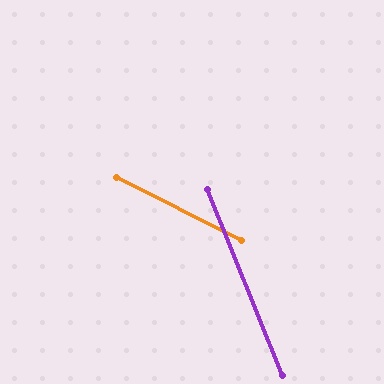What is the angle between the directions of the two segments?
Approximately 41 degrees.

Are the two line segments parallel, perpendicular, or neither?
Neither parallel nor perpendicular — they differ by about 41°.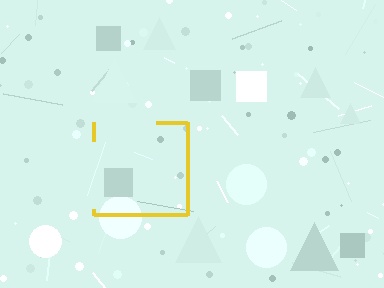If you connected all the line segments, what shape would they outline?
They would outline a square.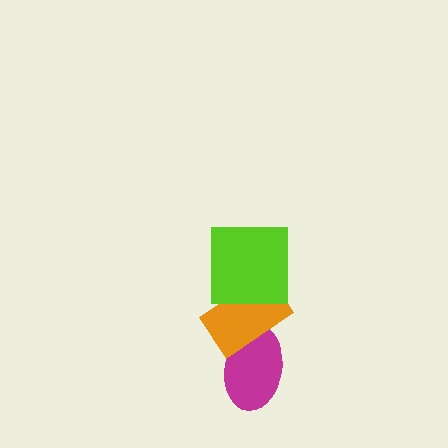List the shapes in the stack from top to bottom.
From top to bottom: the lime square, the orange rectangle, the magenta ellipse.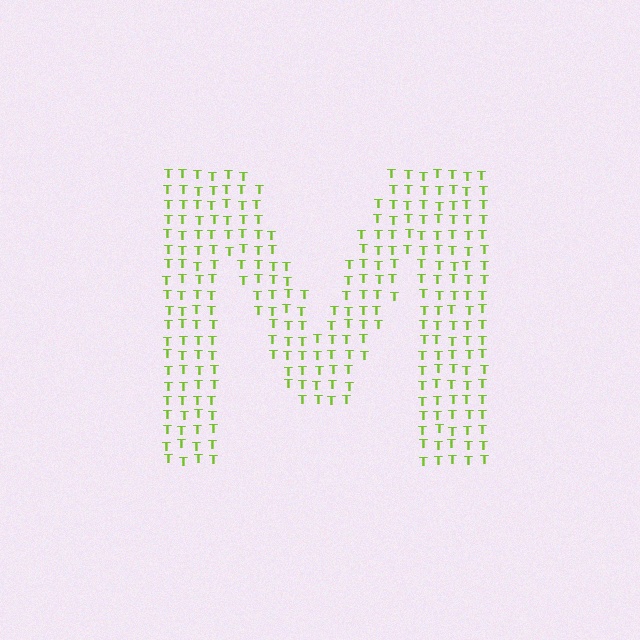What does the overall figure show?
The overall figure shows the letter M.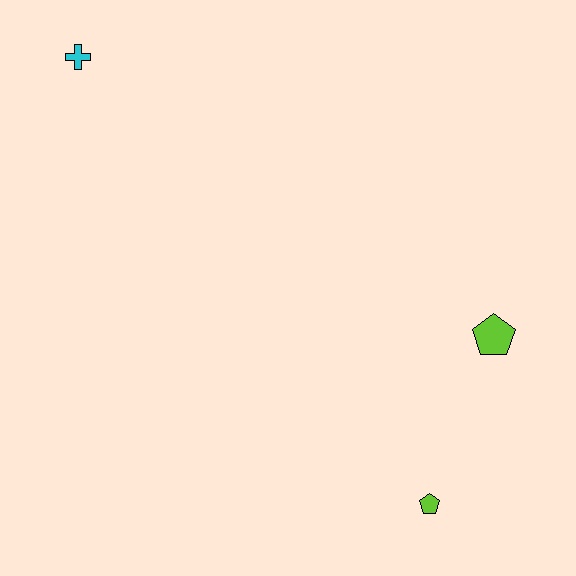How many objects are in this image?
There are 3 objects.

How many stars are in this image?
There are no stars.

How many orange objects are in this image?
There are no orange objects.